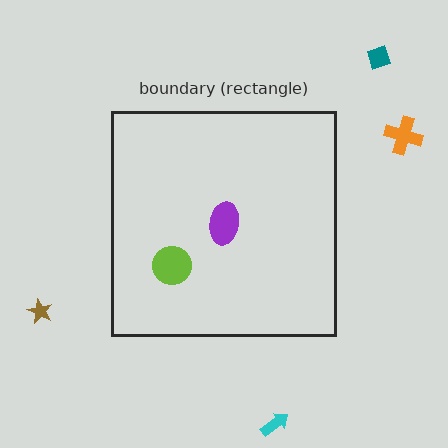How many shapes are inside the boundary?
2 inside, 4 outside.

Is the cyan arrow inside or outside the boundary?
Outside.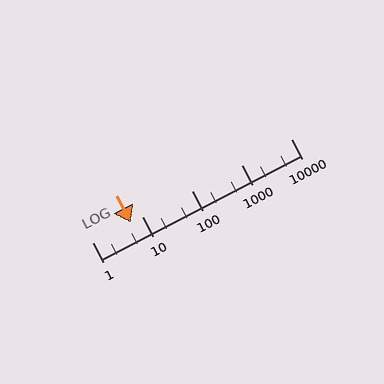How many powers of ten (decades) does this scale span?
The scale spans 4 decades, from 1 to 10000.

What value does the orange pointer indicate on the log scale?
The pointer indicates approximately 6.1.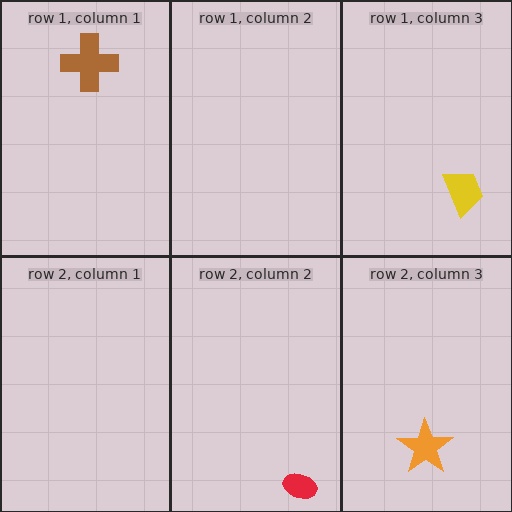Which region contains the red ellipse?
The row 2, column 2 region.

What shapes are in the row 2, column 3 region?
The orange star.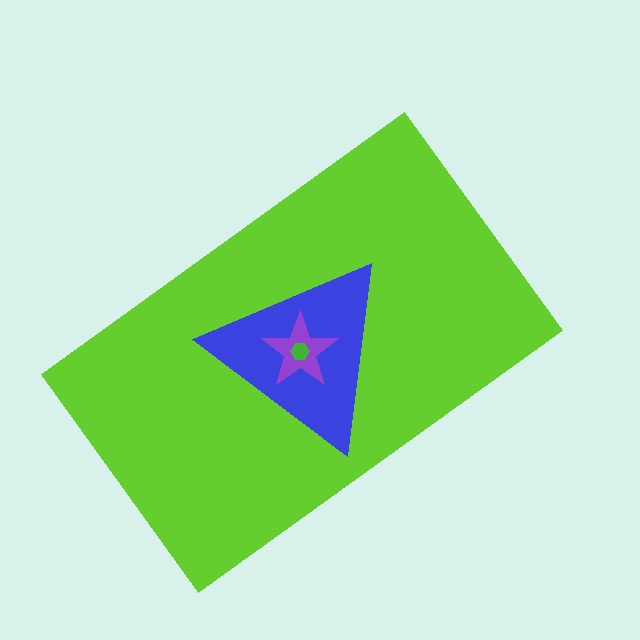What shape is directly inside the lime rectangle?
The blue triangle.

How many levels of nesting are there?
4.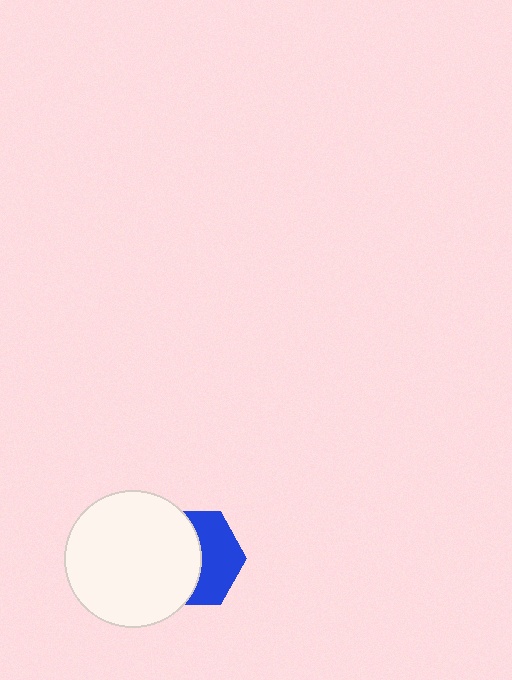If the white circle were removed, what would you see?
You would see the complete blue hexagon.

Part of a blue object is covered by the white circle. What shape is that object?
It is a hexagon.